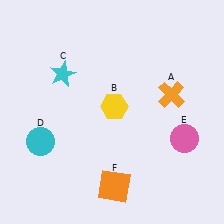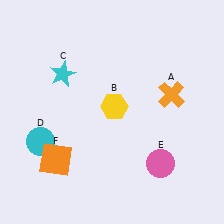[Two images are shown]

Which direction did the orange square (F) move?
The orange square (F) moved left.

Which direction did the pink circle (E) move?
The pink circle (E) moved down.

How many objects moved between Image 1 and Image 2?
2 objects moved between the two images.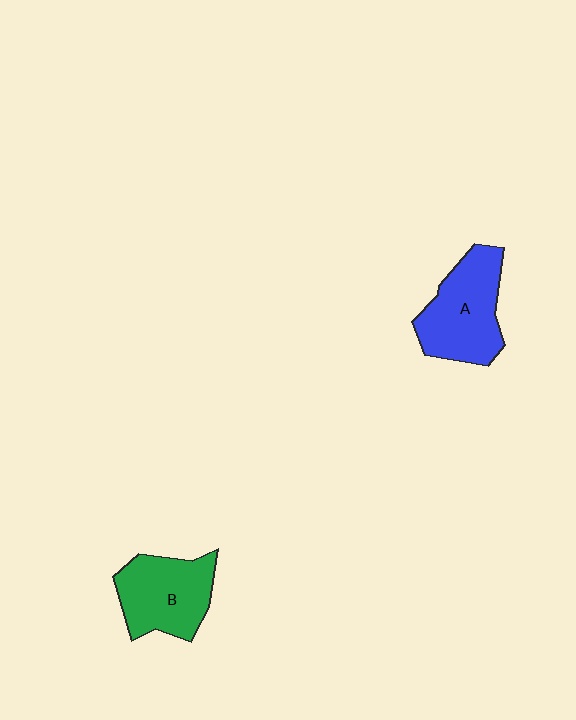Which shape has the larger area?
Shape A (blue).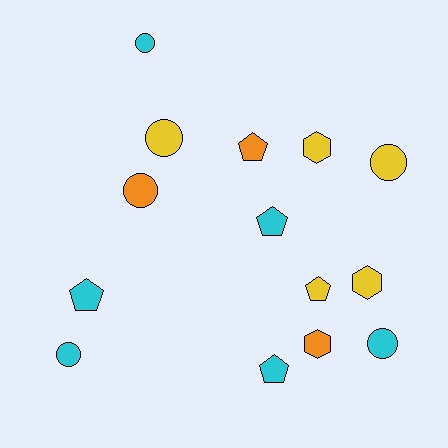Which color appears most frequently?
Cyan, with 6 objects.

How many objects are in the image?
There are 14 objects.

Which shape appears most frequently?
Circle, with 6 objects.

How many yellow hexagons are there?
There are 2 yellow hexagons.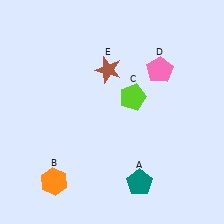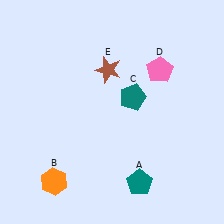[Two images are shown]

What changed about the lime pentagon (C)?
In Image 1, C is lime. In Image 2, it changed to teal.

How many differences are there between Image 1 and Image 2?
There is 1 difference between the two images.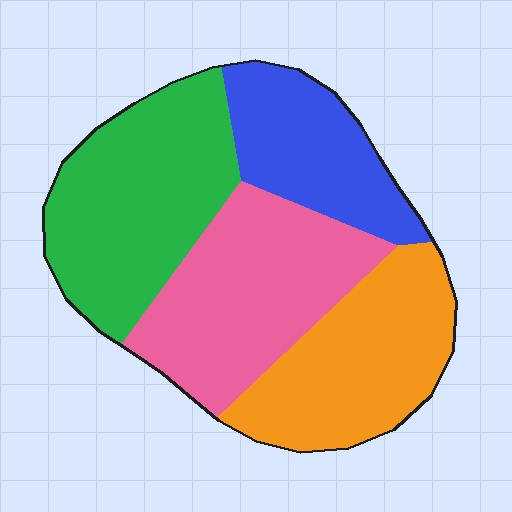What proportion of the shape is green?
Green takes up between a quarter and a half of the shape.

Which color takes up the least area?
Blue, at roughly 20%.